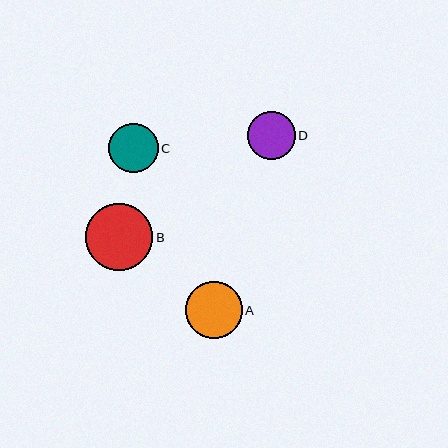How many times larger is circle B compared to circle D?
Circle B is approximately 1.4 times the size of circle D.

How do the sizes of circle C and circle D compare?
Circle C and circle D are approximately the same size.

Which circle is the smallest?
Circle D is the smallest with a size of approximately 48 pixels.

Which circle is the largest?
Circle B is the largest with a size of approximately 67 pixels.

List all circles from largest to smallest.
From largest to smallest: B, A, C, D.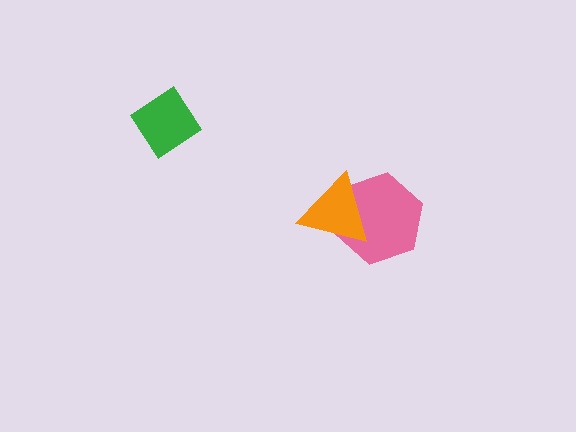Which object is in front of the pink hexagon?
The orange triangle is in front of the pink hexagon.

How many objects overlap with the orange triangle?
1 object overlaps with the orange triangle.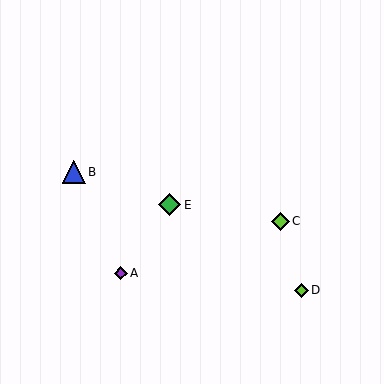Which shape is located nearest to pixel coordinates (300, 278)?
The lime diamond (labeled D) at (302, 290) is nearest to that location.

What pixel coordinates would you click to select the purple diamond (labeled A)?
Click at (121, 273) to select the purple diamond A.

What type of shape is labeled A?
Shape A is a purple diamond.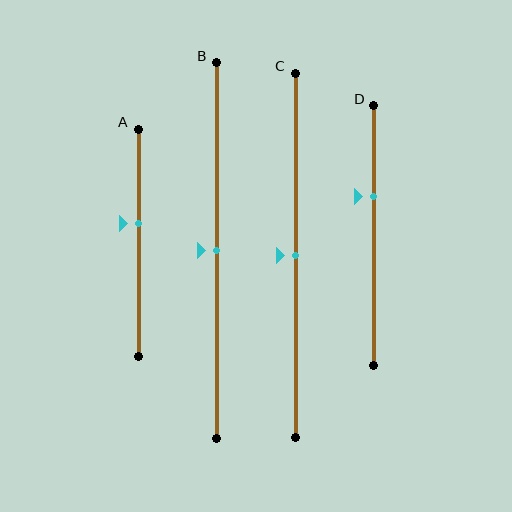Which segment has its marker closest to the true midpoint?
Segment B has its marker closest to the true midpoint.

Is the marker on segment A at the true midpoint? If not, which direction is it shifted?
No, the marker on segment A is shifted upward by about 9% of the segment length.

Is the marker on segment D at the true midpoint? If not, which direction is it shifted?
No, the marker on segment D is shifted upward by about 15% of the segment length.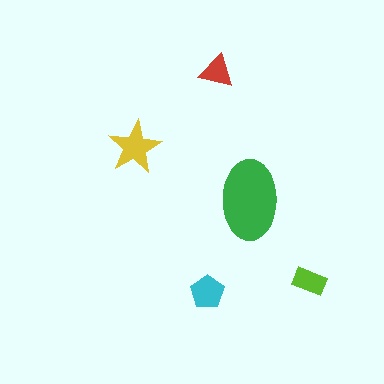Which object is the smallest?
The red triangle.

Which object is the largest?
The green ellipse.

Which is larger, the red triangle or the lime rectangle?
The lime rectangle.